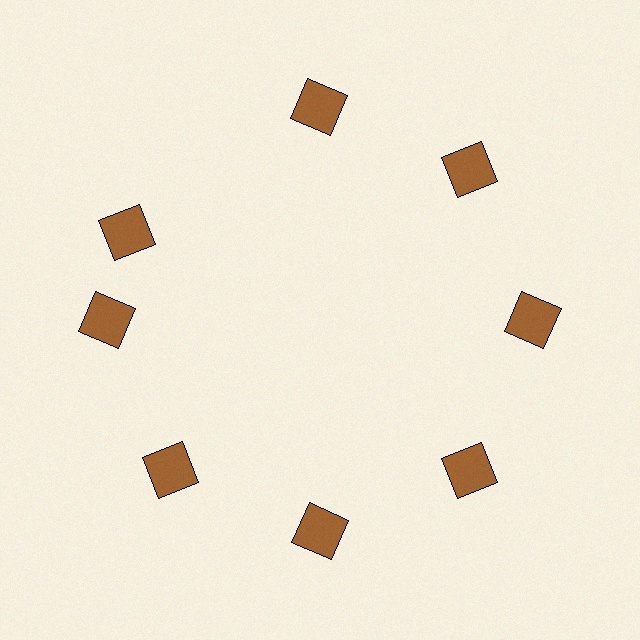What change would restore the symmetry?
The symmetry would be restored by rotating it back into even spacing with its neighbors so that all 8 squares sit at equal angles and equal distance from the center.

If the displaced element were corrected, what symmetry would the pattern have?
It would have 8-fold rotational symmetry — the pattern would map onto itself every 45 degrees.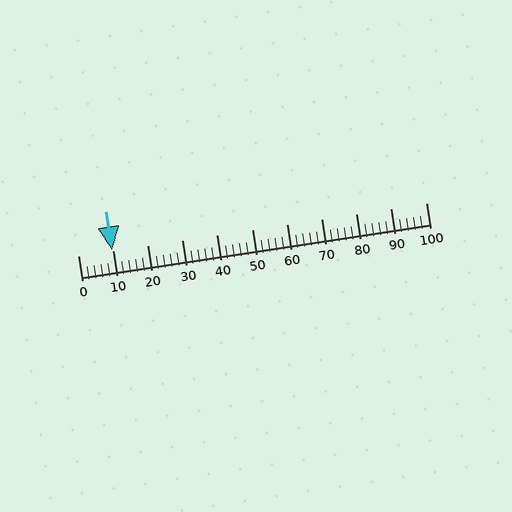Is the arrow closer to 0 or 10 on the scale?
The arrow is closer to 10.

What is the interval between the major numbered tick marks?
The major tick marks are spaced 10 units apart.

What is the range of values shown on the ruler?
The ruler shows values from 0 to 100.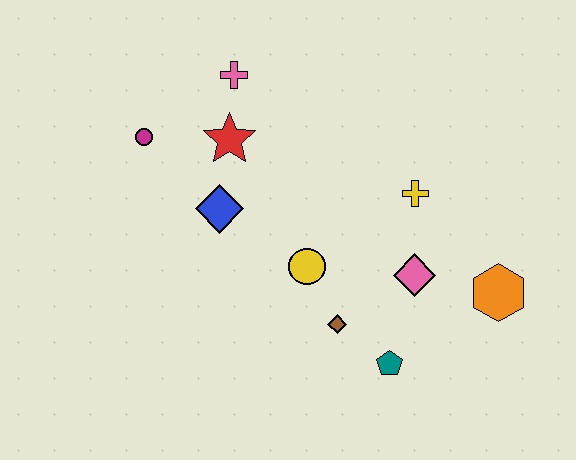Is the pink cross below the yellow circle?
No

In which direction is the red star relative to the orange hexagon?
The red star is to the left of the orange hexagon.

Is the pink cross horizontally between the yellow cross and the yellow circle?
No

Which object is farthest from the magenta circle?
The orange hexagon is farthest from the magenta circle.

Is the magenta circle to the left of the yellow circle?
Yes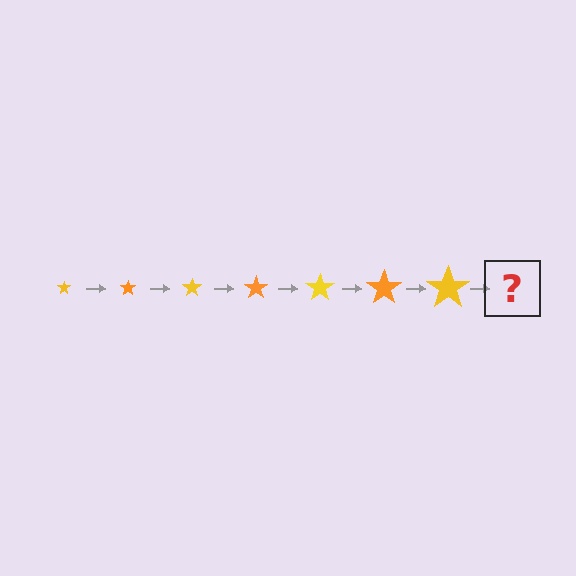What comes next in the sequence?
The next element should be an orange star, larger than the previous one.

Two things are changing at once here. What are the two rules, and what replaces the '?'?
The two rules are that the star grows larger each step and the color cycles through yellow and orange. The '?' should be an orange star, larger than the previous one.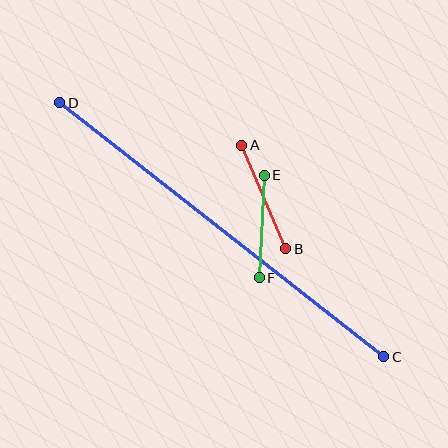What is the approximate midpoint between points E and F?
The midpoint is at approximately (262, 227) pixels.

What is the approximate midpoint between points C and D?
The midpoint is at approximately (222, 230) pixels.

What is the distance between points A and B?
The distance is approximately 112 pixels.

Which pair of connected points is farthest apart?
Points C and D are farthest apart.